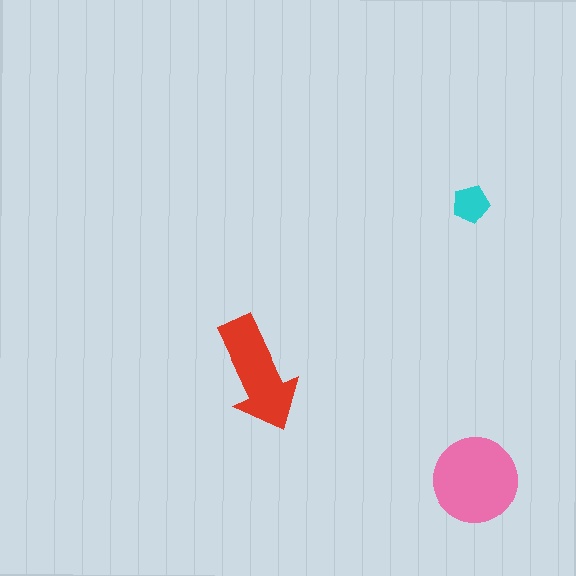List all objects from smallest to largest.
The cyan pentagon, the red arrow, the pink circle.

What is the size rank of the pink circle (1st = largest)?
1st.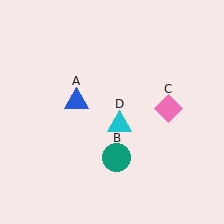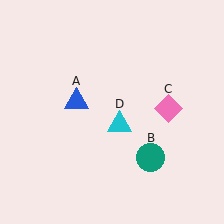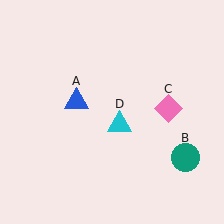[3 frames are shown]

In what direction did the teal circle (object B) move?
The teal circle (object B) moved right.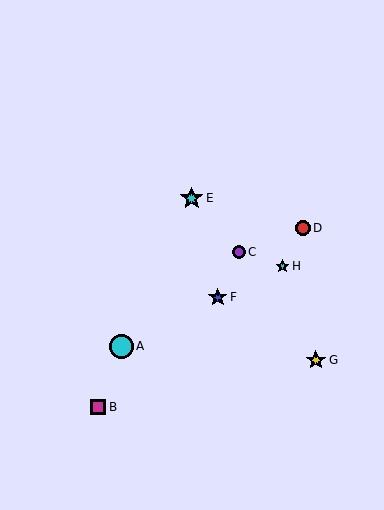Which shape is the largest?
The cyan circle (labeled A) is the largest.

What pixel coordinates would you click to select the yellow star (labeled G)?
Click at (316, 360) to select the yellow star G.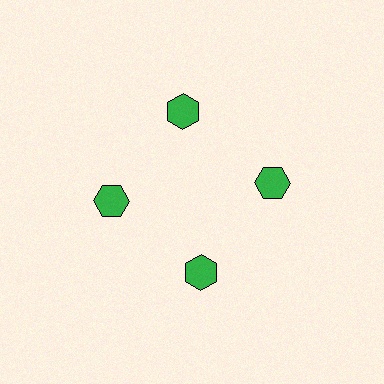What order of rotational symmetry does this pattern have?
This pattern has 4-fold rotational symmetry.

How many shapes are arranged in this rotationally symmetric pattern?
There are 4 shapes, arranged in 4 groups of 1.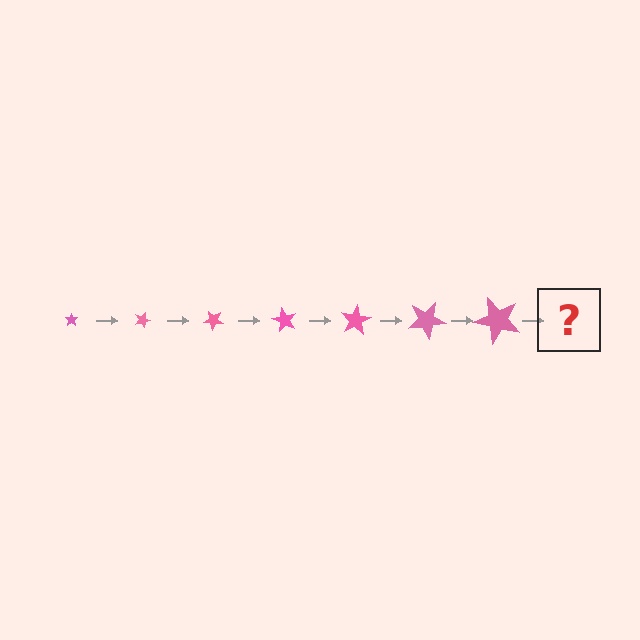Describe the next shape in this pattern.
It should be a star, larger than the previous one and rotated 140 degrees from the start.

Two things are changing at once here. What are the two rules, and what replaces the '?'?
The two rules are that the star grows larger each step and it rotates 20 degrees each step. The '?' should be a star, larger than the previous one and rotated 140 degrees from the start.